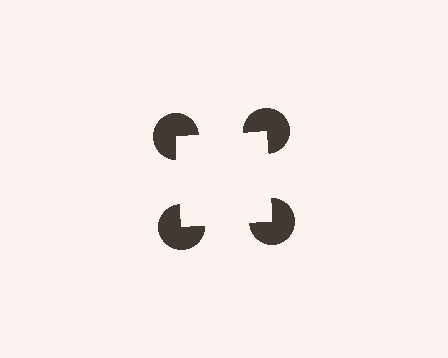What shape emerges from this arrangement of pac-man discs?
An illusory square — its edges are inferred from the aligned wedge cuts in the pac-man discs, not physically drawn.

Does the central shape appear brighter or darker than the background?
It typically appears slightly brighter than the background, even though no actual brightness change is drawn.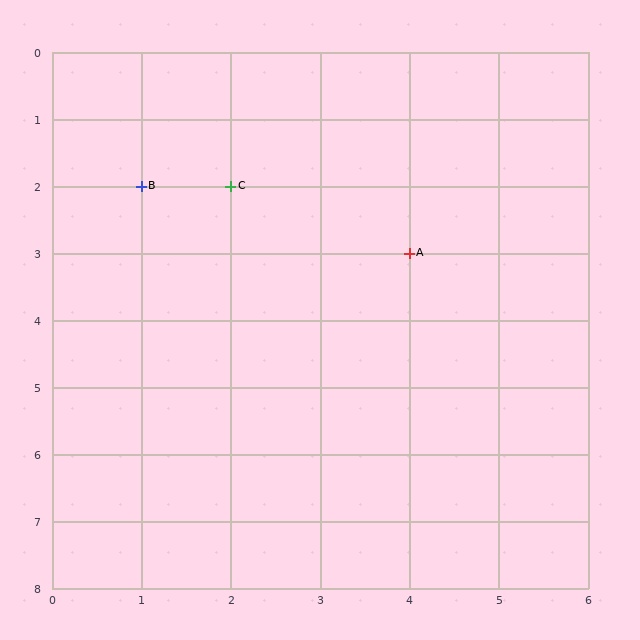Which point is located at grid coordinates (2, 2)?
Point C is at (2, 2).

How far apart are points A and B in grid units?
Points A and B are 3 columns and 1 row apart (about 3.2 grid units diagonally).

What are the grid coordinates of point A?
Point A is at grid coordinates (4, 3).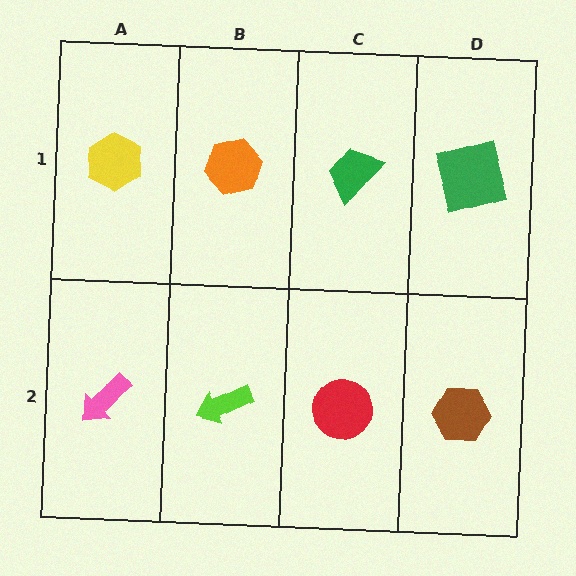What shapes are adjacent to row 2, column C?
A green trapezoid (row 1, column C), a lime arrow (row 2, column B), a brown hexagon (row 2, column D).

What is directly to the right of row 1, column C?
A green square.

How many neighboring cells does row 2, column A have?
2.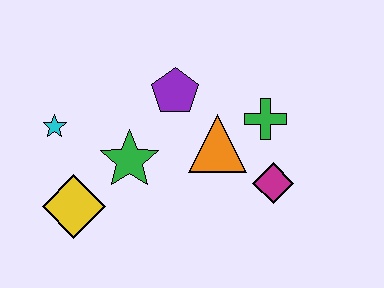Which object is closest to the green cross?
The orange triangle is closest to the green cross.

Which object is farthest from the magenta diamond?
The cyan star is farthest from the magenta diamond.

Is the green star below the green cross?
Yes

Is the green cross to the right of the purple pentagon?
Yes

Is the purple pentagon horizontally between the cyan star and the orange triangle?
Yes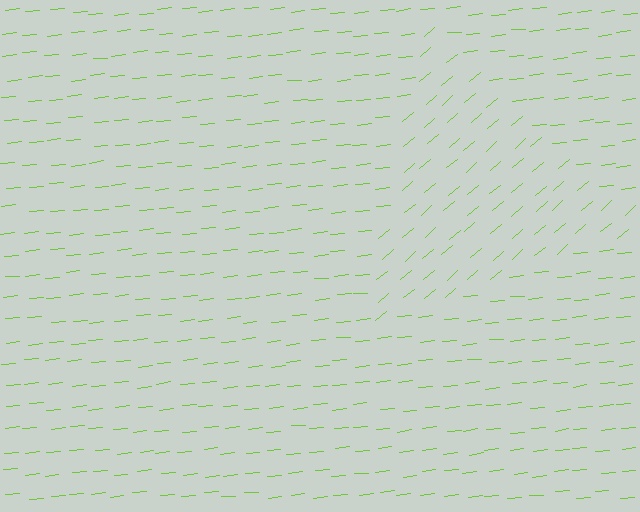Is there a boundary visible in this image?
Yes, there is a texture boundary formed by a change in line orientation.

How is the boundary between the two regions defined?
The boundary is defined purely by a change in line orientation (approximately 35 degrees difference). All lines are the same color and thickness.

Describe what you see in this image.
The image is filled with small lime line segments. A triangle region in the image has lines oriented differently from the surrounding lines, creating a visible texture boundary.